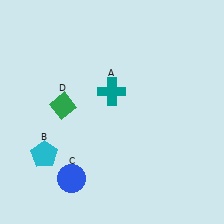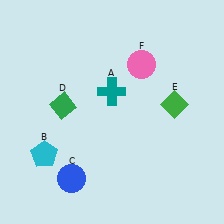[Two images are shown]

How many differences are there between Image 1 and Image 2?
There are 2 differences between the two images.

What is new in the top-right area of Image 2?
A green diamond (E) was added in the top-right area of Image 2.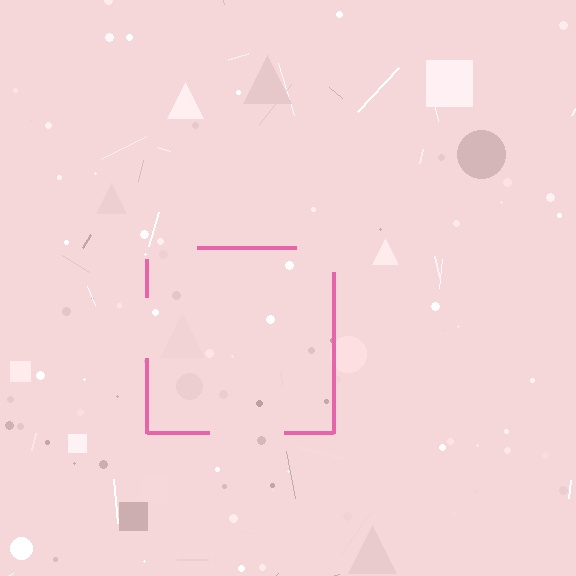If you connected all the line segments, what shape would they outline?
They would outline a square.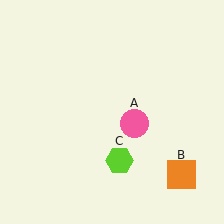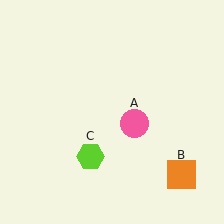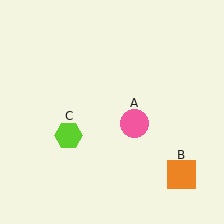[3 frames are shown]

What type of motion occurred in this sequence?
The lime hexagon (object C) rotated clockwise around the center of the scene.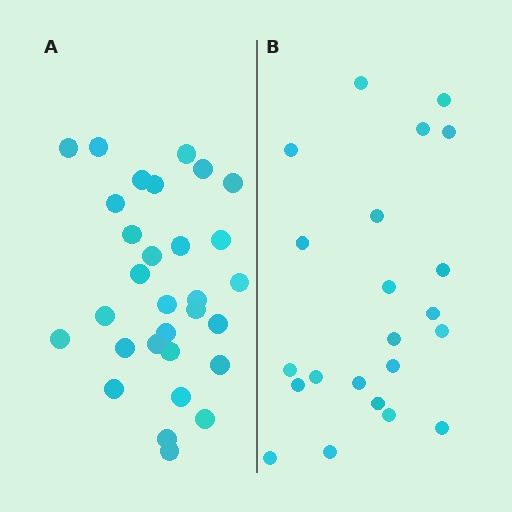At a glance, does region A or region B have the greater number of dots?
Region A (the left region) has more dots.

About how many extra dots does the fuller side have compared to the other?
Region A has roughly 8 or so more dots than region B.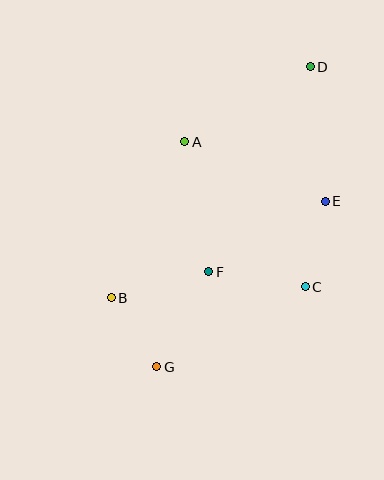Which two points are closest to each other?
Points B and G are closest to each other.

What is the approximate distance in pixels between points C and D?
The distance between C and D is approximately 220 pixels.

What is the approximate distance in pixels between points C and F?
The distance between C and F is approximately 97 pixels.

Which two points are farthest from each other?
Points D and G are farthest from each other.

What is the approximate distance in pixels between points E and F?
The distance between E and F is approximately 136 pixels.